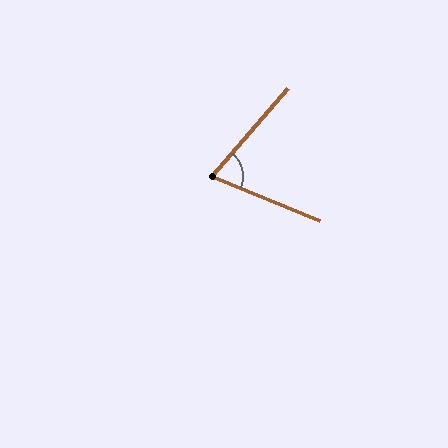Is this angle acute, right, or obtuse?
It is acute.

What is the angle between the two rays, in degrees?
Approximately 71 degrees.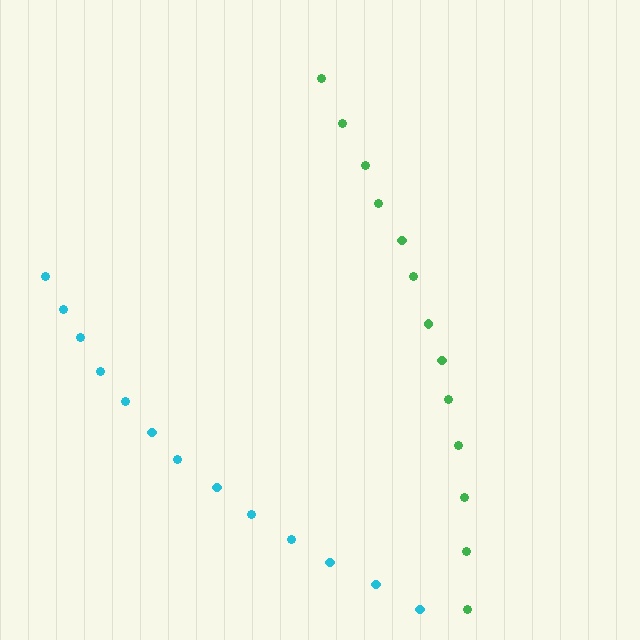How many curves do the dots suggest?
There are 2 distinct paths.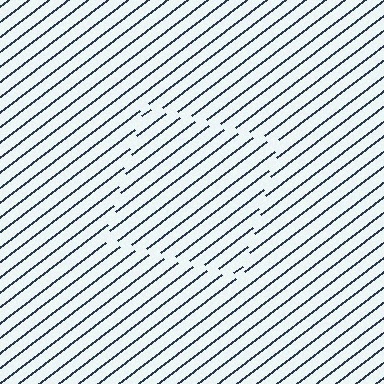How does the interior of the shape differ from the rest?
The interior of the shape contains the same grating, shifted by half a period — the contour is defined by the phase discontinuity where line-ends from the inner and outer gratings abut.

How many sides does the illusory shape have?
4 sides — the line-ends trace a square.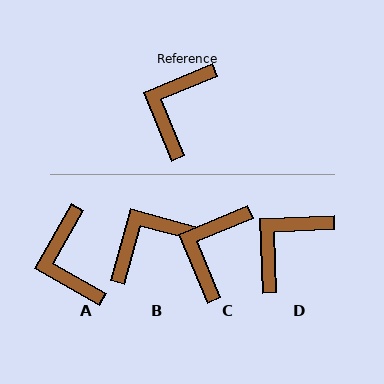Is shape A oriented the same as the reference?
No, it is off by about 38 degrees.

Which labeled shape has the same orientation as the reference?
C.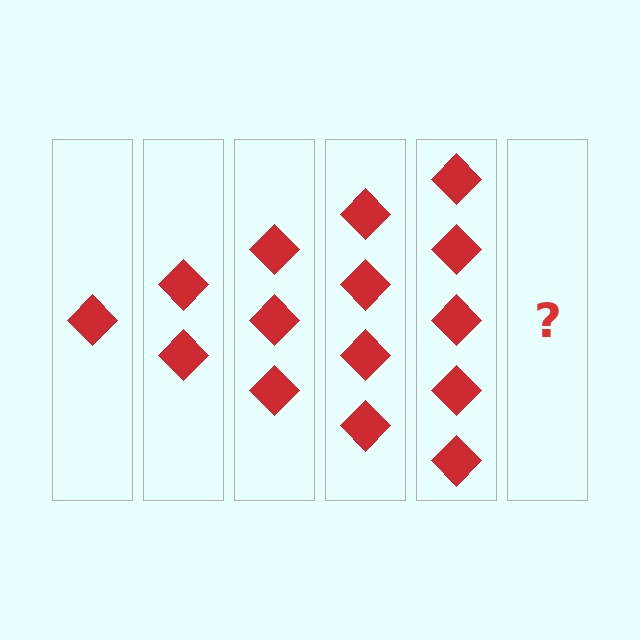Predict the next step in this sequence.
The next step is 6 diamonds.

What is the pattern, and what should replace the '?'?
The pattern is that each step adds one more diamond. The '?' should be 6 diamonds.